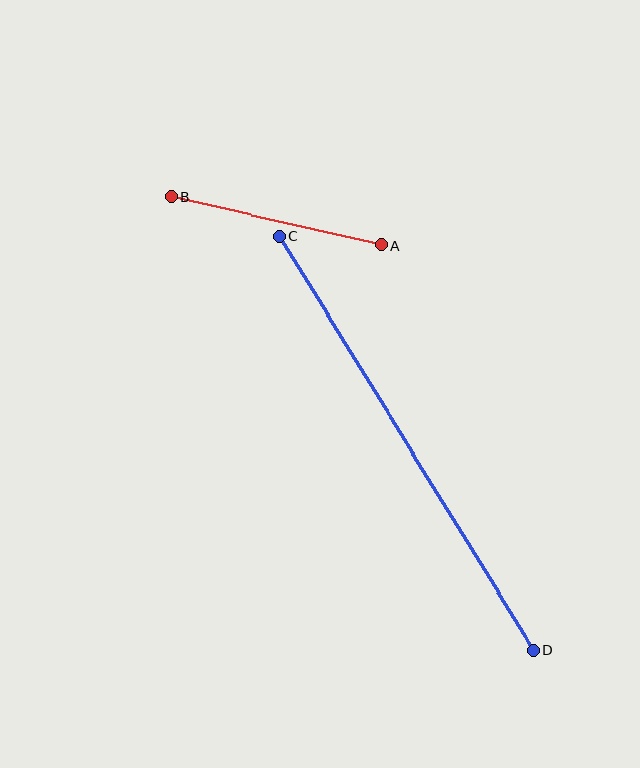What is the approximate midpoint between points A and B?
The midpoint is at approximately (276, 221) pixels.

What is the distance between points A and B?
The distance is approximately 215 pixels.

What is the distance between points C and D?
The distance is approximately 486 pixels.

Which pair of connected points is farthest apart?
Points C and D are farthest apart.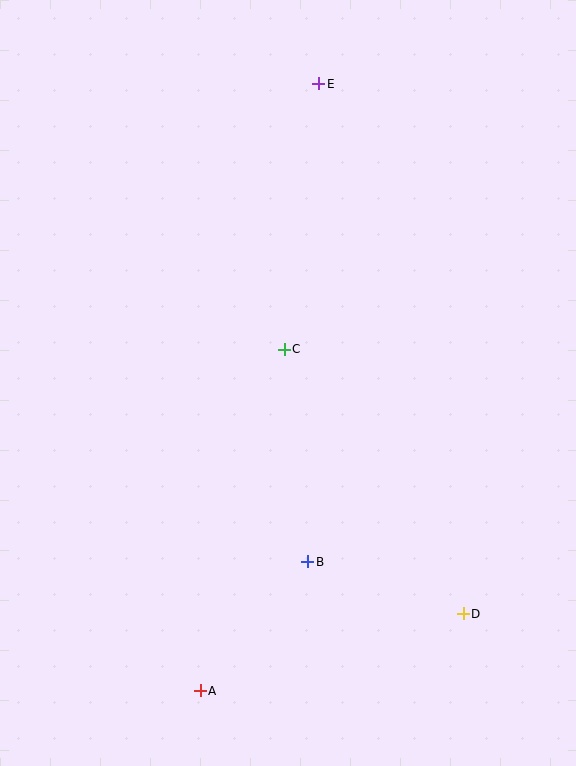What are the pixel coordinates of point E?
Point E is at (319, 84).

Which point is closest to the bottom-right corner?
Point D is closest to the bottom-right corner.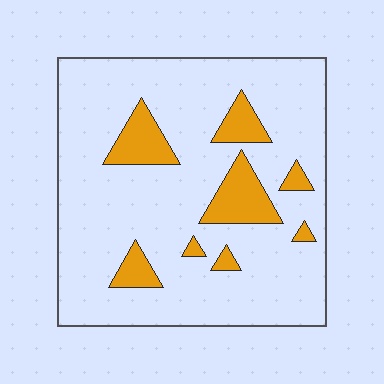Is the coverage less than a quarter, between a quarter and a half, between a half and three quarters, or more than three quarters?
Less than a quarter.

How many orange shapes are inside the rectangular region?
8.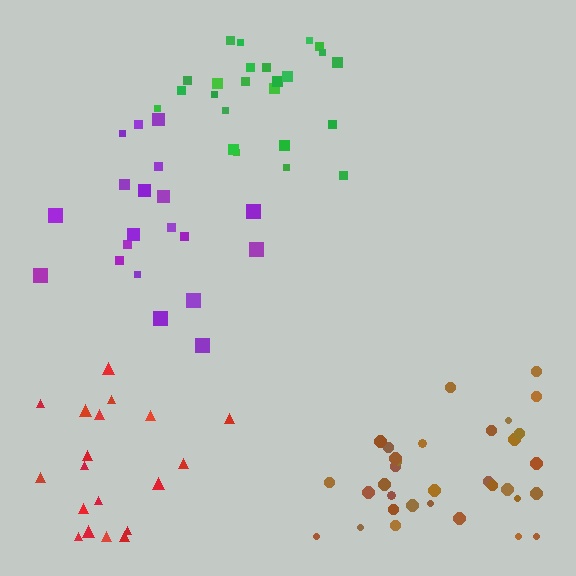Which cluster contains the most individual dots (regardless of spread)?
Brown (33).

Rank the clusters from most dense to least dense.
green, brown, red, purple.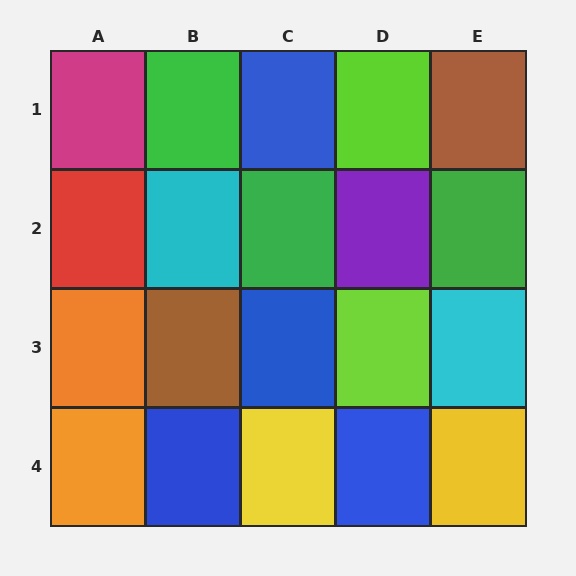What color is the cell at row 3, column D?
Lime.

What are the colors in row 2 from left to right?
Red, cyan, green, purple, green.